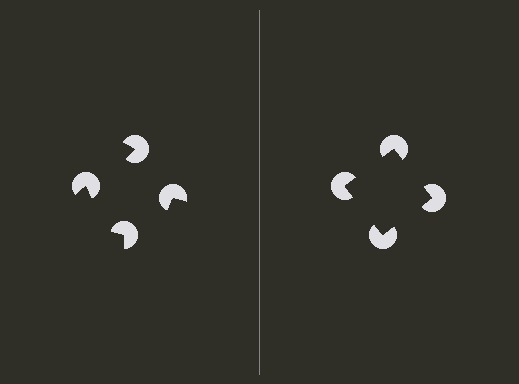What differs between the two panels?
The pac-man discs are positioned identically on both sides; only the wedge orientations differ. On the right they align to a square; on the left they are misaligned.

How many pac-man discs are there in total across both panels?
8 — 4 on each side.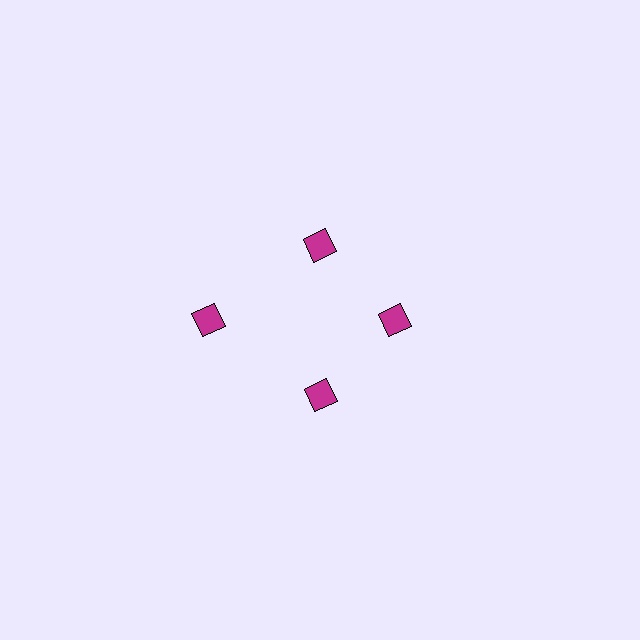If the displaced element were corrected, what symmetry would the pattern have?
It would have 4-fold rotational symmetry — the pattern would map onto itself every 90 degrees.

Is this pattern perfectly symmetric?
No. The 4 magenta diamonds are arranged in a ring, but one element near the 9 o'clock position is pushed outward from the center, breaking the 4-fold rotational symmetry.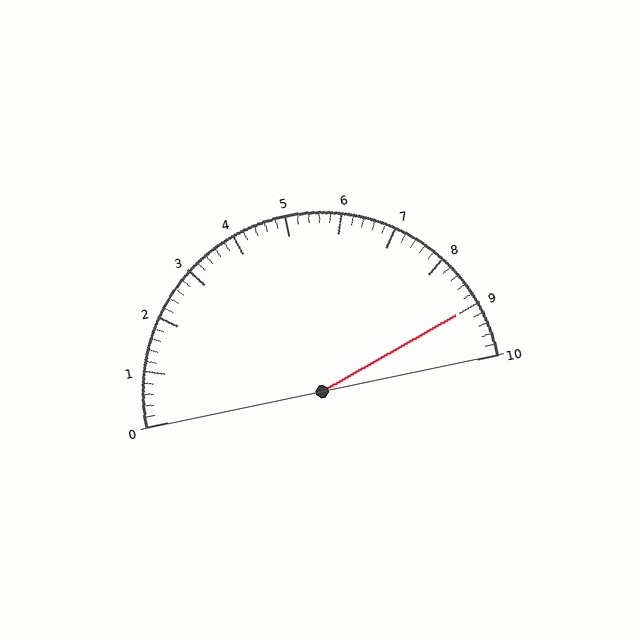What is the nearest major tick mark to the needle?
The nearest major tick mark is 9.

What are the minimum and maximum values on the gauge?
The gauge ranges from 0 to 10.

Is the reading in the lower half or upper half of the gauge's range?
The reading is in the upper half of the range (0 to 10).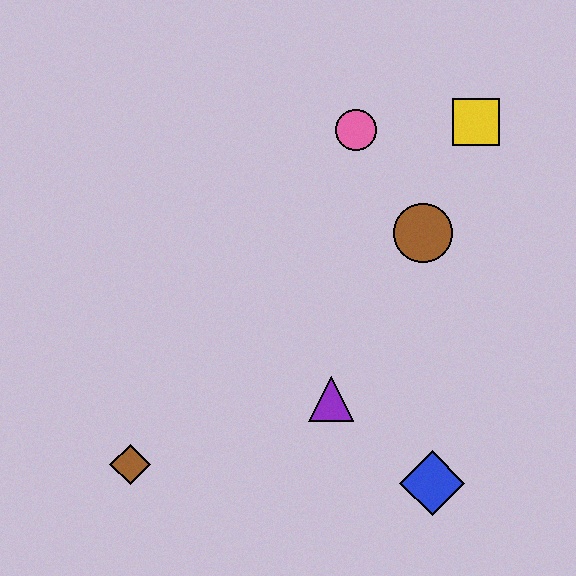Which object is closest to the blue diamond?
The purple triangle is closest to the blue diamond.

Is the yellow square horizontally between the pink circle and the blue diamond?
No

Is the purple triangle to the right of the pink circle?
No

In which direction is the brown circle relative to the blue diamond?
The brown circle is above the blue diamond.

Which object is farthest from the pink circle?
The brown diamond is farthest from the pink circle.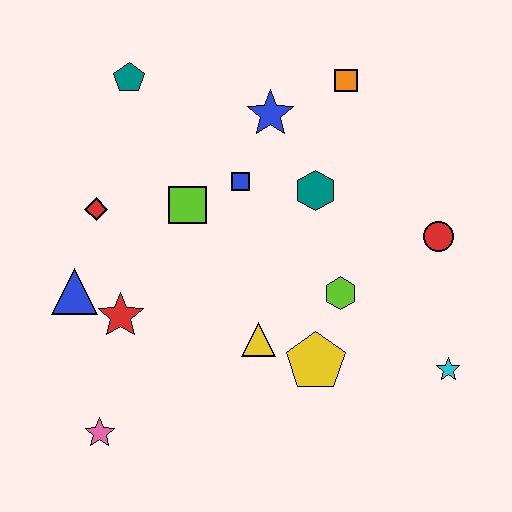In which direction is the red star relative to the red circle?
The red star is to the left of the red circle.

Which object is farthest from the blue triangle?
The cyan star is farthest from the blue triangle.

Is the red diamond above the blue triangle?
Yes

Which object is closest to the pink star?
The red star is closest to the pink star.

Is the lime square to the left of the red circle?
Yes